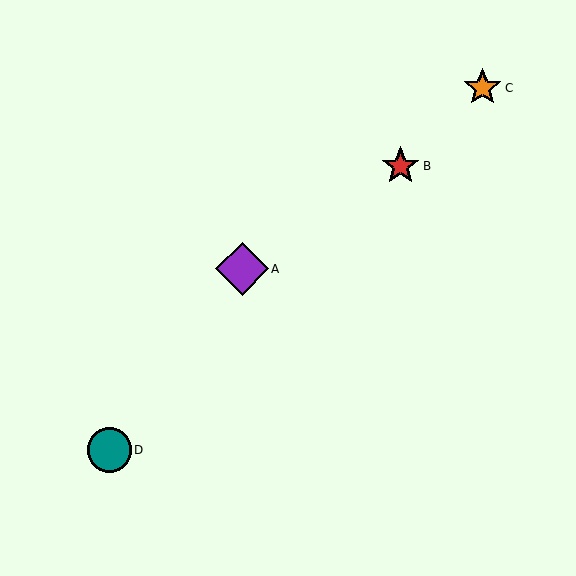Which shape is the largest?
The purple diamond (labeled A) is the largest.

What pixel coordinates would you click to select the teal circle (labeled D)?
Click at (109, 450) to select the teal circle D.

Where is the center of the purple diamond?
The center of the purple diamond is at (242, 269).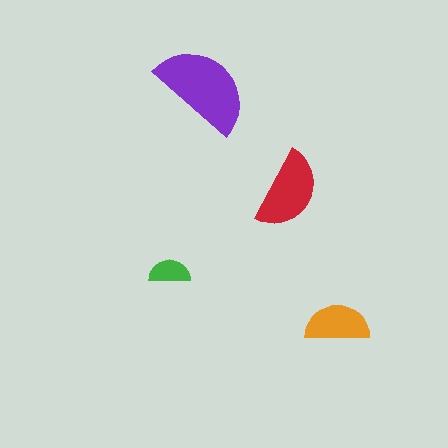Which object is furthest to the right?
The orange semicircle is rightmost.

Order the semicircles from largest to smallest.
the purple one, the red one, the orange one, the green one.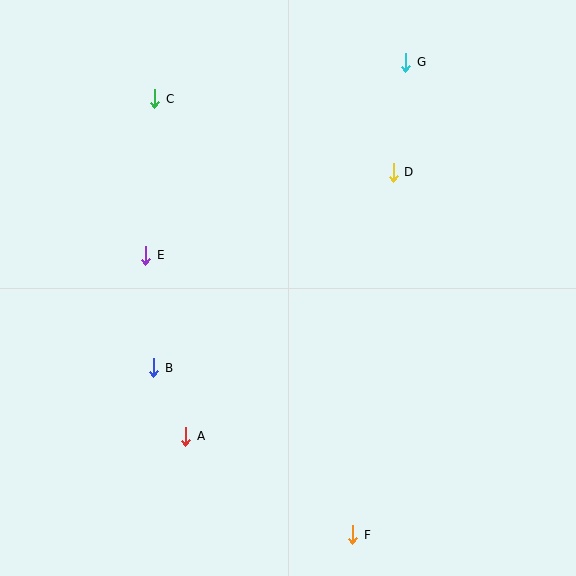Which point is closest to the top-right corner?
Point G is closest to the top-right corner.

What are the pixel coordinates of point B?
Point B is at (154, 368).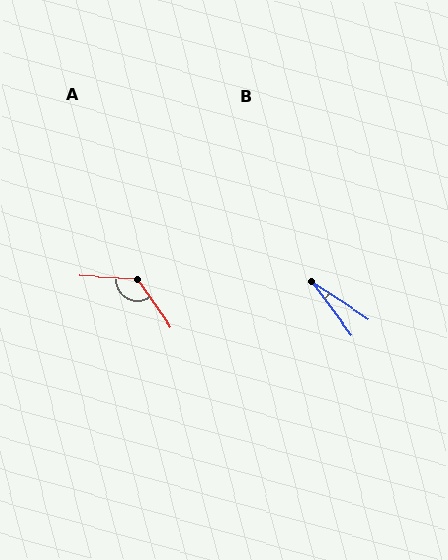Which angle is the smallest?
B, at approximately 20 degrees.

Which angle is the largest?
A, at approximately 128 degrees.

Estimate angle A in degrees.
Approximately 128 degrees.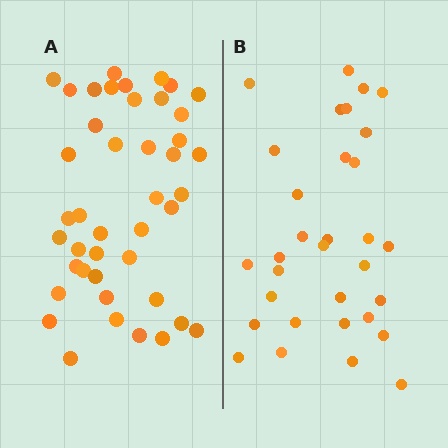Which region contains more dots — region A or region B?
Region A (the left region) has more dots.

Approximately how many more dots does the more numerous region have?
Region A has roughly 12 or so more dots than region B.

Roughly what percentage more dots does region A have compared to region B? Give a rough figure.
About 35% more.